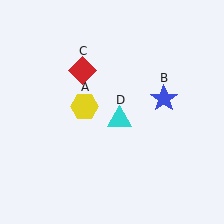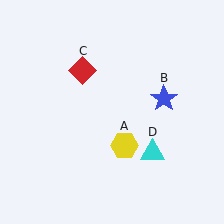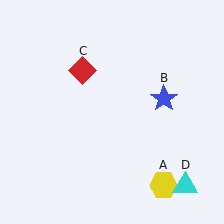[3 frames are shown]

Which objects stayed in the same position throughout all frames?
Blue star (object B) and red diamond (object C) remained stationary.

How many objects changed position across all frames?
2 objects changed position: yellow hexagon (object A), cyan triangle (object D).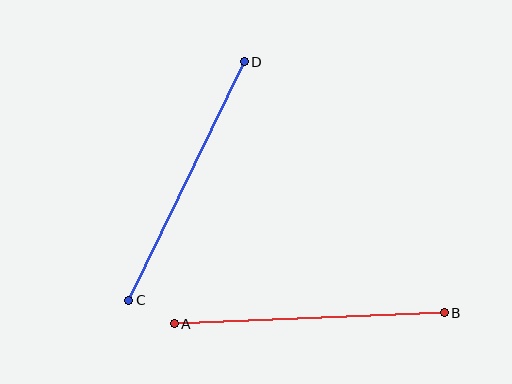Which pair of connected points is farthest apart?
Points A and B are farthest apart.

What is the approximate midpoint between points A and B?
The midpoint is at approximately (309, 318) pixels.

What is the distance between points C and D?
The distance is approximately 265 pixels.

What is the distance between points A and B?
The distance is approximately 270 pixels.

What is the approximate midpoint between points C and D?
The midpoint is at approximately (187, 181) pixels.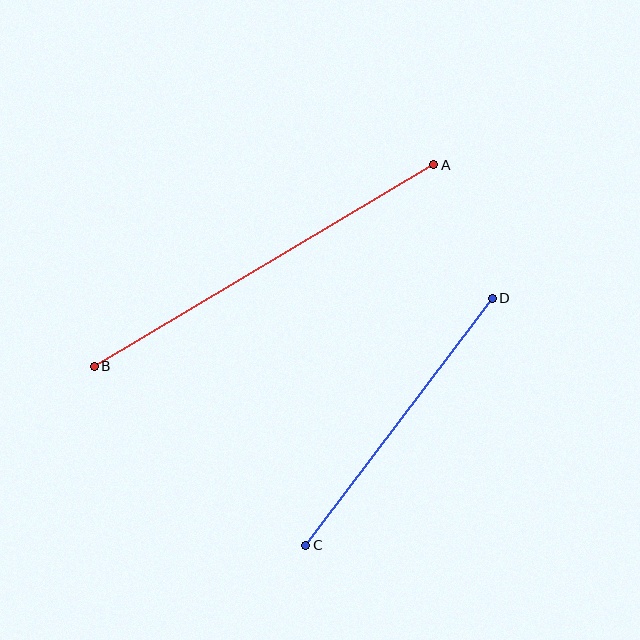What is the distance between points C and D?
The distance is approximately 310 pixels.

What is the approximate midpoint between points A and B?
The midpoint is at approximately (264, 265) pixels.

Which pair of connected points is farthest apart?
Points A and B are farthest apart.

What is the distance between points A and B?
The distance is approximately 395 pixels.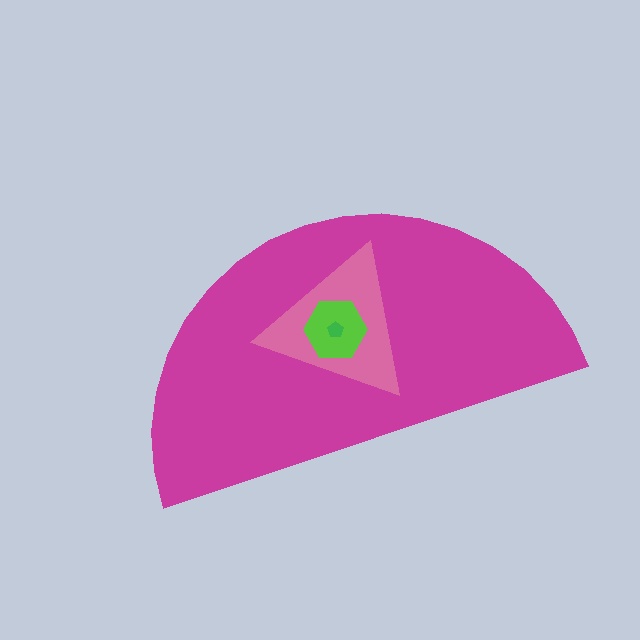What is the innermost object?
The green pentagon.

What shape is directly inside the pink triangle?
The lime hexagon.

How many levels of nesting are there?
4.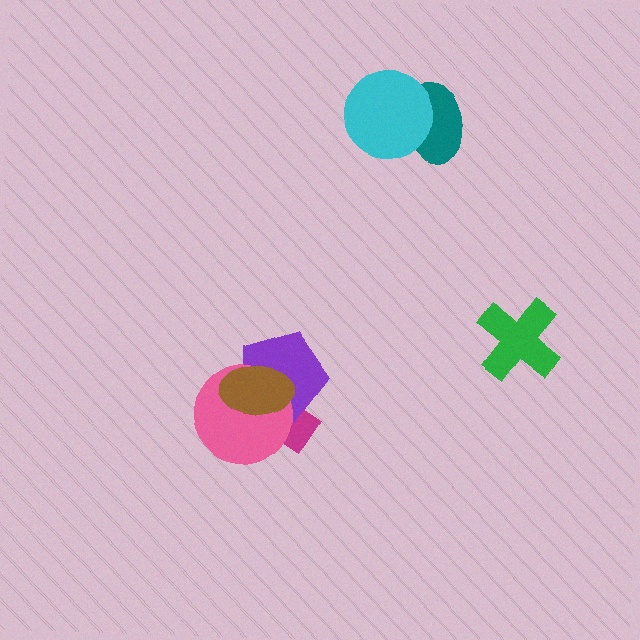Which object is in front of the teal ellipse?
The cyan circle is in front of the teal ellipse.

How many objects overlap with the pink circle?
3 objects overlap with the pink circle.